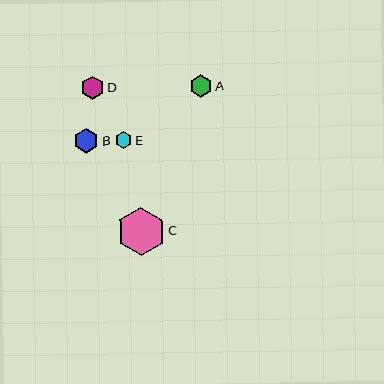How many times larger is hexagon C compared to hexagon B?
Hexagon C is approximately 1.9 times the size of hexagon B.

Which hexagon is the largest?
Hexagon C is the largest with a size of approximately 48 pixels.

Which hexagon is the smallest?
Hexagon E is the smallest with a size of approximately 17 pixels.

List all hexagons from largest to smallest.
From largest to smallest: C, B, D, A, E.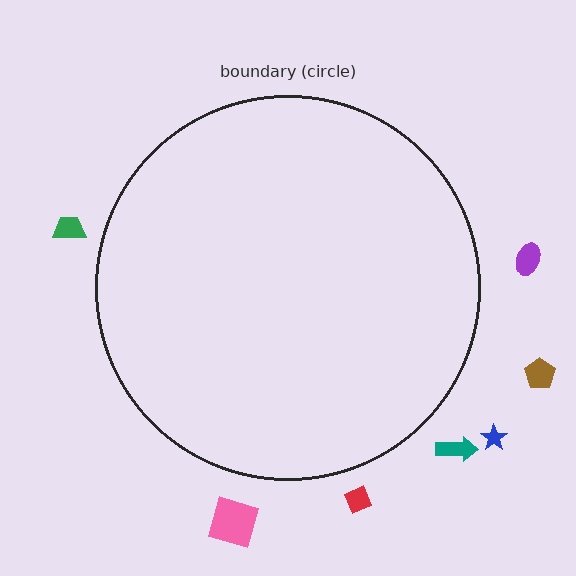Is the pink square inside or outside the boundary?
Outside.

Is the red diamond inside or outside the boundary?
Outside.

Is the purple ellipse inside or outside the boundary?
Outside.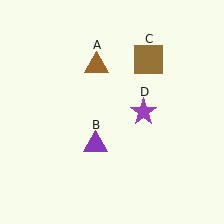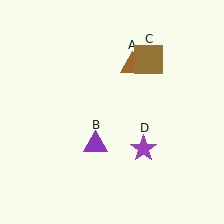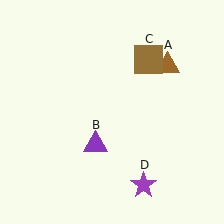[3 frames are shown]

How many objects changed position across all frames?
2 objects changed position: brown triangle (object A), purple star (object D).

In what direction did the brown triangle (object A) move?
The brown triangle (object A) moved right.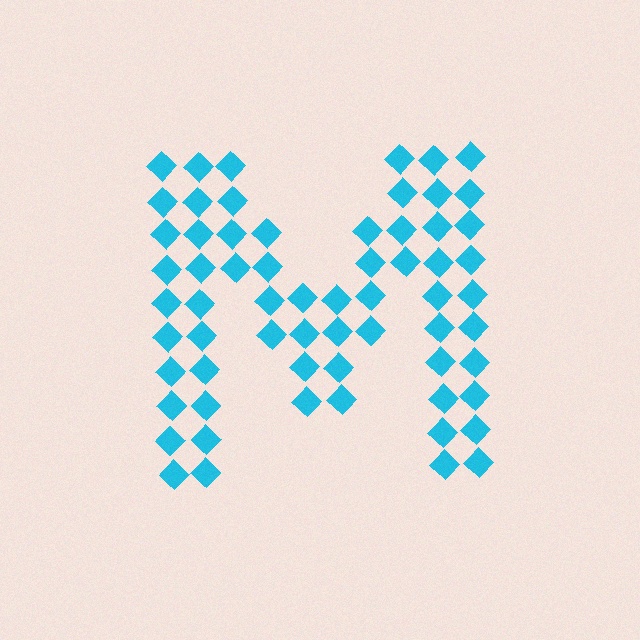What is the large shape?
The large shape is the letter M.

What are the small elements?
The small elements are diamonds.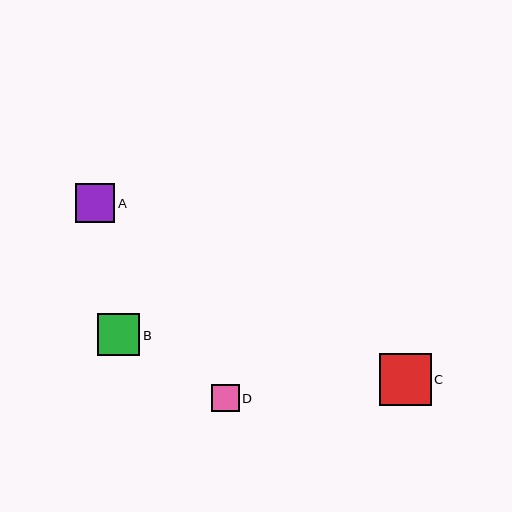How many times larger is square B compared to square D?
Square B is approximately 1.5 times the size of square D.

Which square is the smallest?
Square D is the smallest with a size of approximately 28 pixels.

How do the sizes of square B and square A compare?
Square B and square A are approximately the same size.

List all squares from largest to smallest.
From largest to smallest: C, B, A, D.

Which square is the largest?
Square C is the largest with a size of approximately 51 pixels.